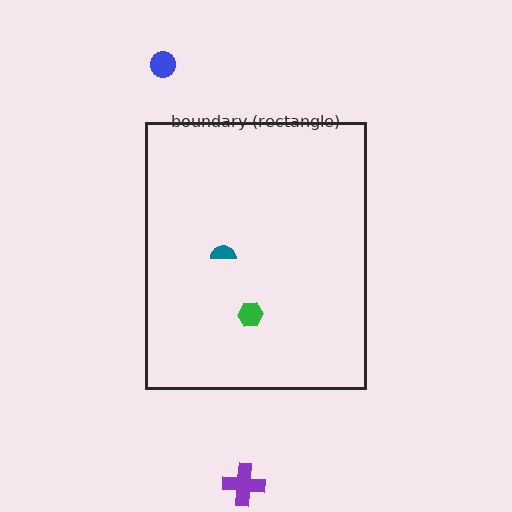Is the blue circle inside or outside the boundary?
Outside.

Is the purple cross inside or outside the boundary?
Outside.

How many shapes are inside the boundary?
2 inside, 2 outside.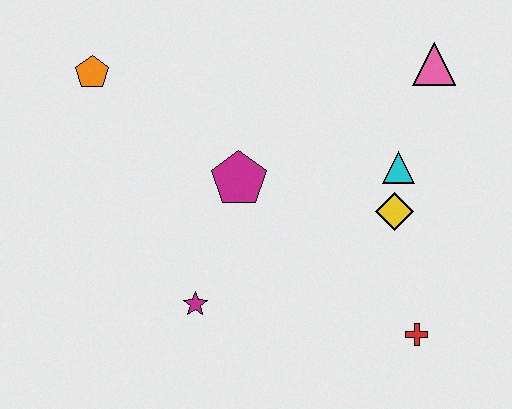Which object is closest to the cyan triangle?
The yellow diamond is closest to the cyan triangle.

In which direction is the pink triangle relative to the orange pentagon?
The pink triangle is to the right of the orange pentagon.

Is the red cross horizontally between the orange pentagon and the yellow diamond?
No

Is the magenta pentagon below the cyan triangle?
Yes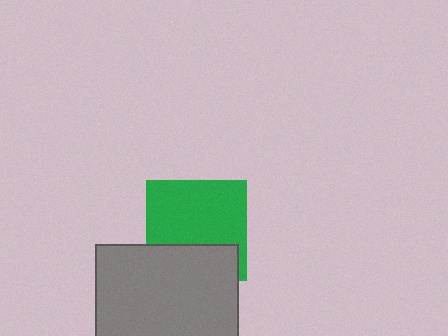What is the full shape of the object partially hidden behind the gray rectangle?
The partially hidden object is a green square.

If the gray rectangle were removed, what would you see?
You would see the complete green square.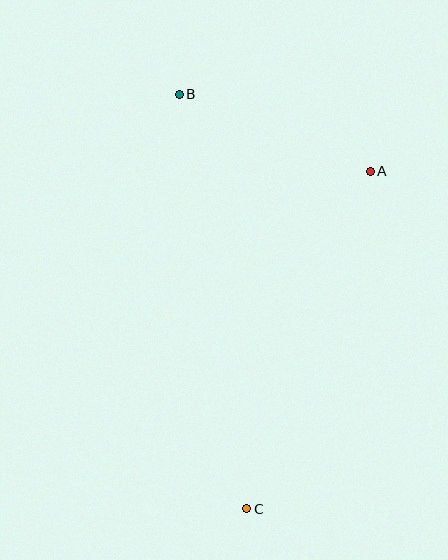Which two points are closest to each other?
Points A and B are closest to each other.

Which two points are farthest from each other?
Points B and C are farthest from each other.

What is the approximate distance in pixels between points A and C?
The distance between A and C is approximately 359 pixels.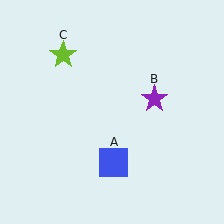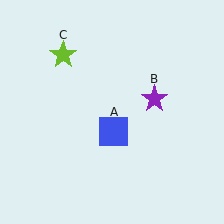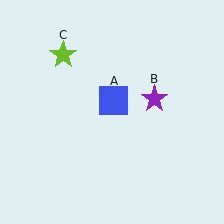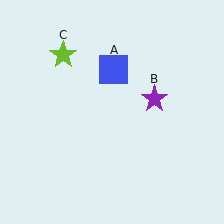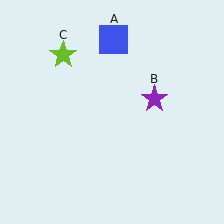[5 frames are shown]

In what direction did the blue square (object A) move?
The blue square (object A) moved up.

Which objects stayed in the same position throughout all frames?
Purple star (object B) and lime star (object C) remained stationary.